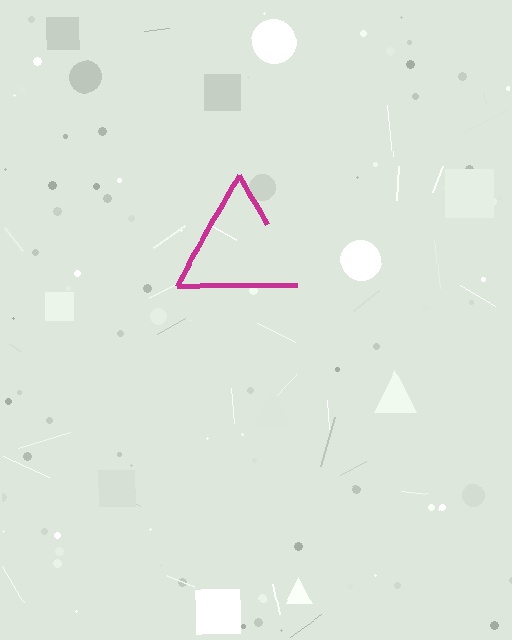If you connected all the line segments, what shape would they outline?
They would outline a triangle.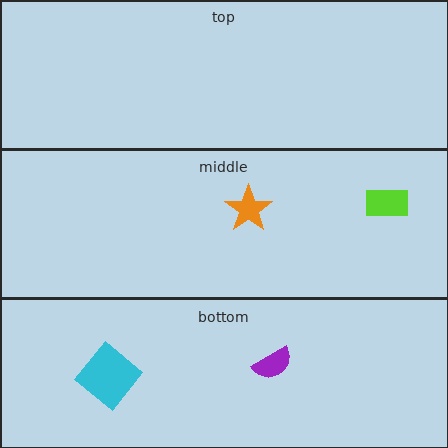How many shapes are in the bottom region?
2.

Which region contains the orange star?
The middle region.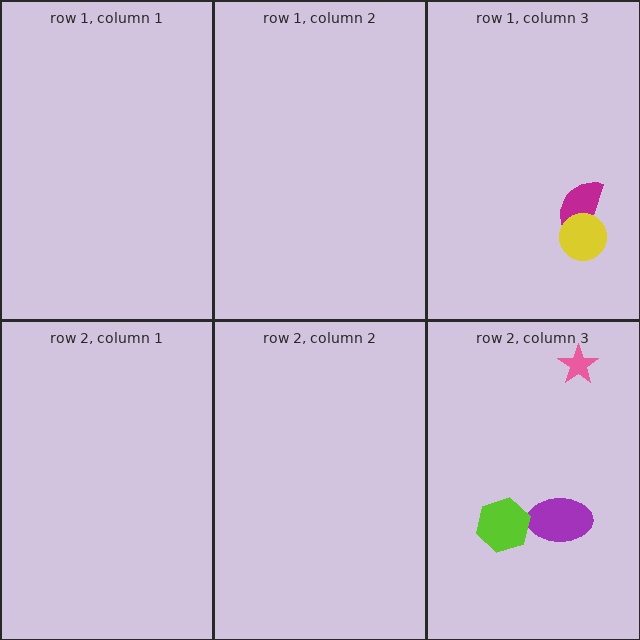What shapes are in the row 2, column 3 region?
The purple ellipse, the lime hexagon, the pink star.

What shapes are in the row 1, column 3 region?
The magenta semicircle, the yellow circle.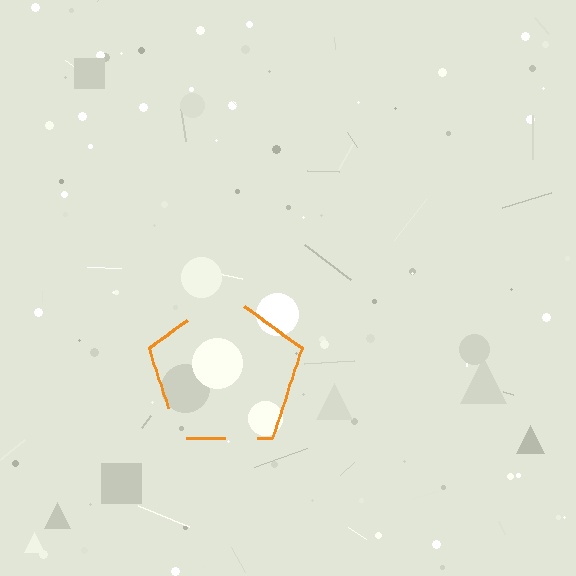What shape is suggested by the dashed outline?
The dashed outline suggests a pentagon.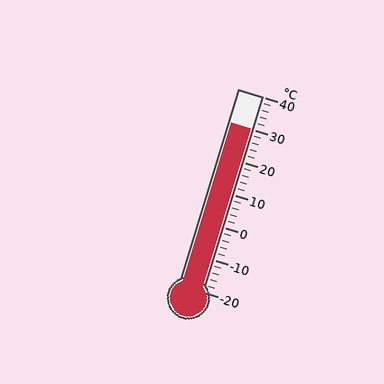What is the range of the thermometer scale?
The thermometer scale ranges from -20°C to 40°C.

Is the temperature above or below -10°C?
The temperature is above -10°C.